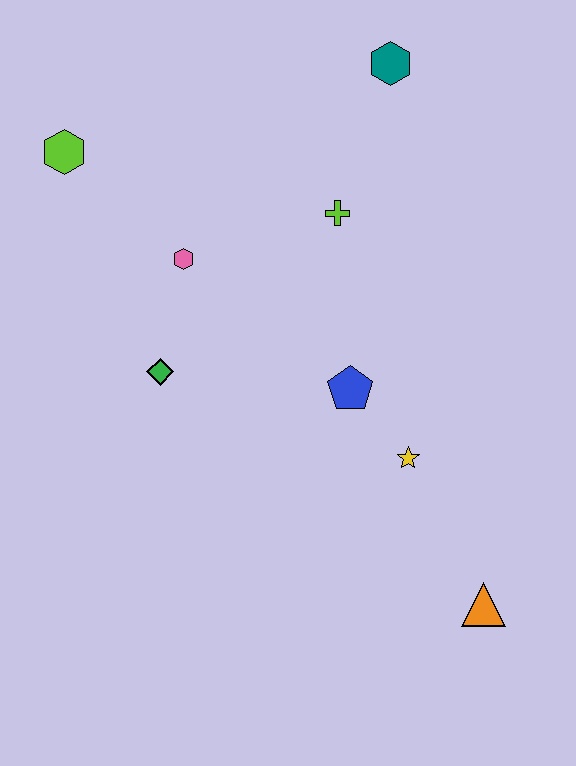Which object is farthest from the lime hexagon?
The orange triangle is farthest from the lime hexagon.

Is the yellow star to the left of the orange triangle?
Yes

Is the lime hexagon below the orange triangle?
No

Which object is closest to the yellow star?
The blue pentagon is closest to the yellow star.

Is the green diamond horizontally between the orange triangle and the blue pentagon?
No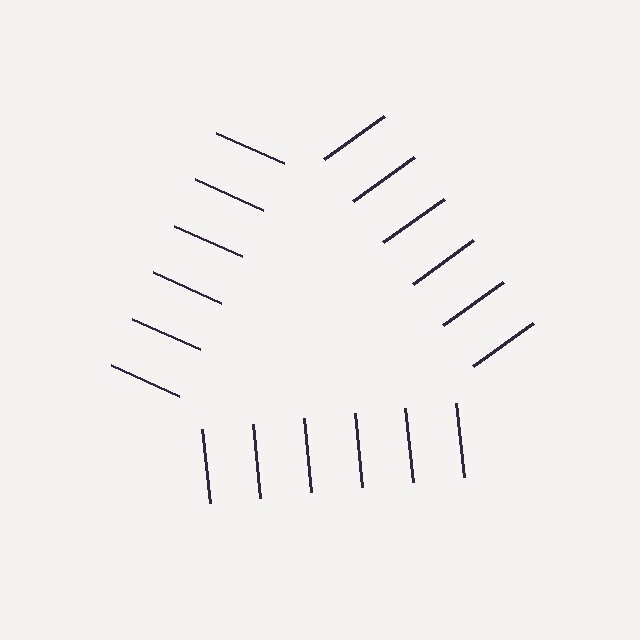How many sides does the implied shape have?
3 sides — the line-ends trace a triangle.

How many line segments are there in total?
18 — 6 along each of the 3 edges.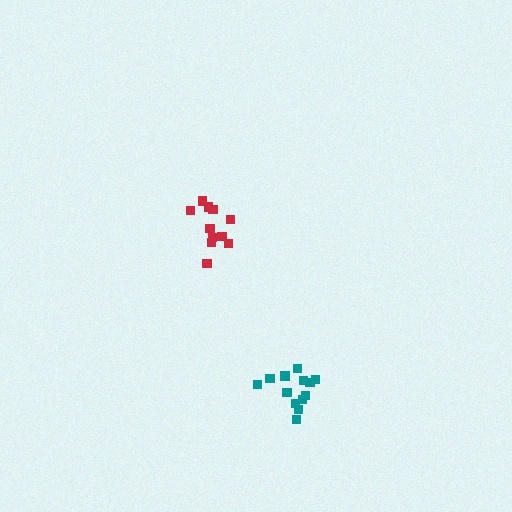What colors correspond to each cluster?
The clusters are colored: teal, red.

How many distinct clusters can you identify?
There are 2 distinct clusters.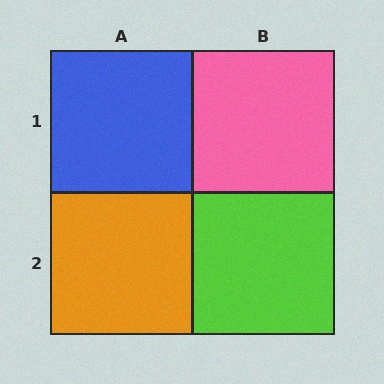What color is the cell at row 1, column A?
Blue.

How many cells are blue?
1 cell is blue.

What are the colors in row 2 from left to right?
Orange, lime.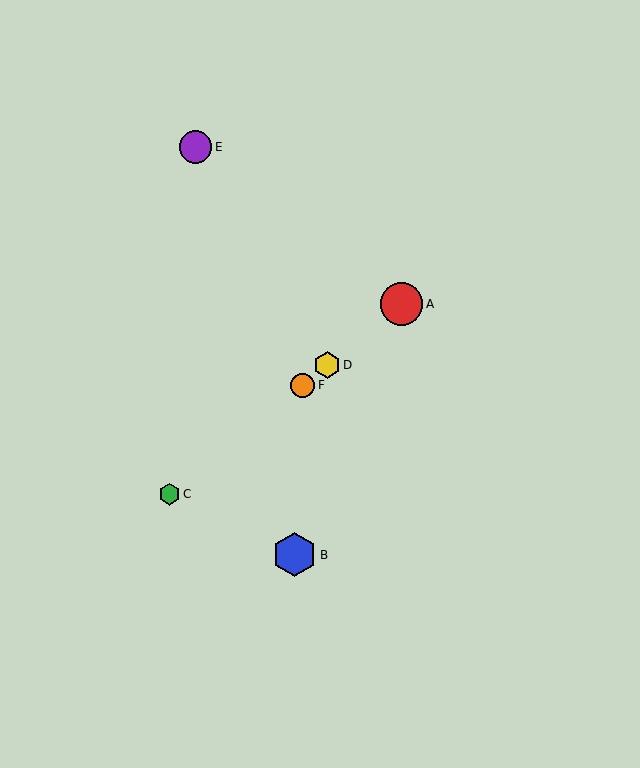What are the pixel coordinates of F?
Object F is at (303, 385).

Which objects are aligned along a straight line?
Objects A, C, D, F are aligned along a straight line.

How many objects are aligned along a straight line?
4 objects (A, C, D, F) are aligned along a straight line.